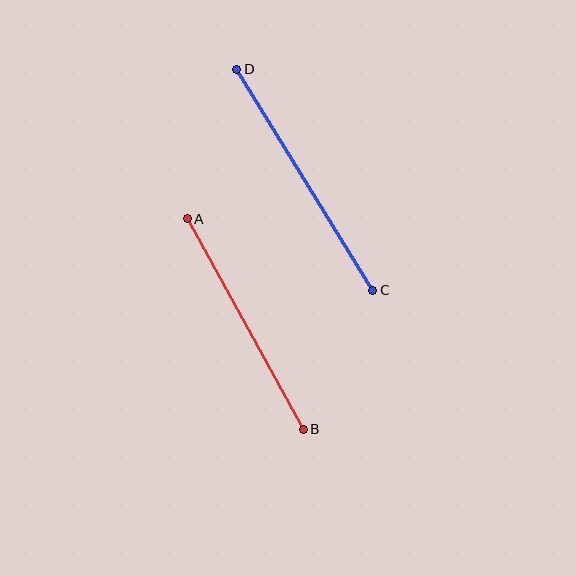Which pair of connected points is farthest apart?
Points C and D are farthest apart.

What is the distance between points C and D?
The distance is approximately 259 pixels.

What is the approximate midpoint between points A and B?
The midpoint is at approximately (245, 324) pixels.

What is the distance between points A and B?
The distance is approximately 240 pixels.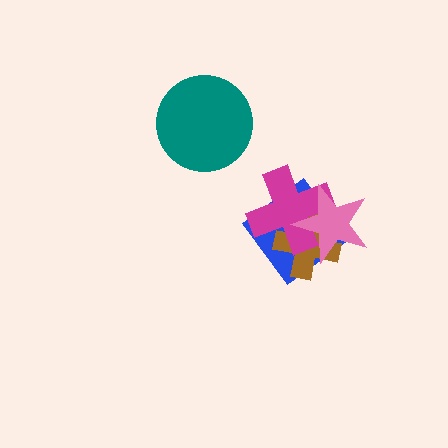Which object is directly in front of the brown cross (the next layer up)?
The magenta cross is directly in front of the brown cross.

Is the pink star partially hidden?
No, no other shape covers it.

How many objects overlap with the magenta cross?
3 objects overlap with the magenta cross.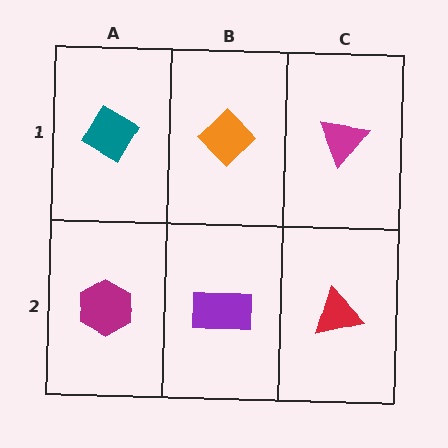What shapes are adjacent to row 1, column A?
A magenta hexagon (row 2, column A), an orange diamond (row 1, column B).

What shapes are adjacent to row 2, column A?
A teal diamond (row 1, column A), a purple rectangle (row 2, column B).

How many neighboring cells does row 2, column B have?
3.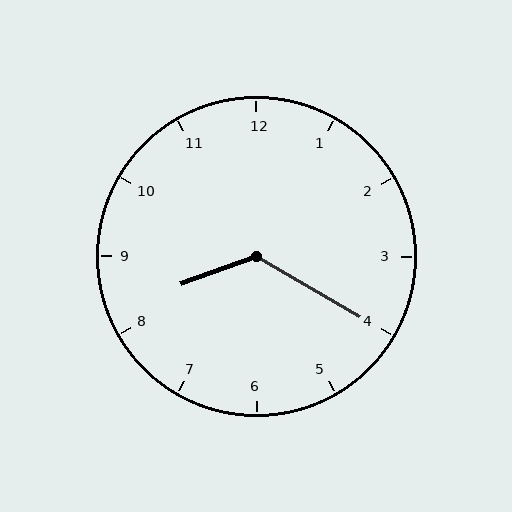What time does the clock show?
8:20.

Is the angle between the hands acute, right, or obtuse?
It is obtuse.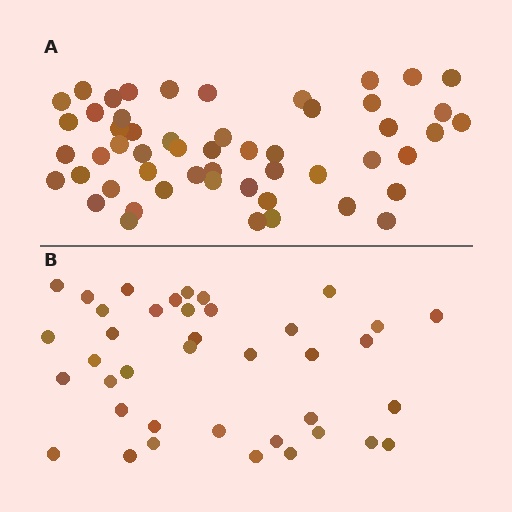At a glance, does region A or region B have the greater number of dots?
Region A (the top region) has more dots.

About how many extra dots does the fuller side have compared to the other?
Region A has approximately 15 more dots than region B.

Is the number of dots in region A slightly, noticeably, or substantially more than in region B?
Region A has noticeably more, but not dramatically so. The ratio is roughly 1.4 to 1.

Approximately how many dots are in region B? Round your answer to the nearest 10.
About 40 dots. (The exact count is 39, which rounds to 40.)